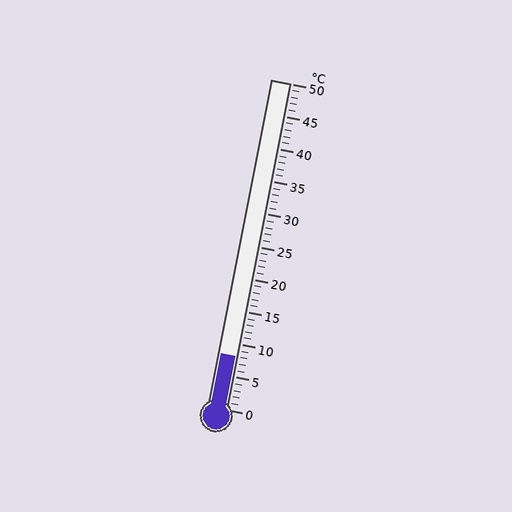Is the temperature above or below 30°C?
The temperature is below 30°C.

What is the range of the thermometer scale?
The thermometer scale ranges from 0°C to 50°C.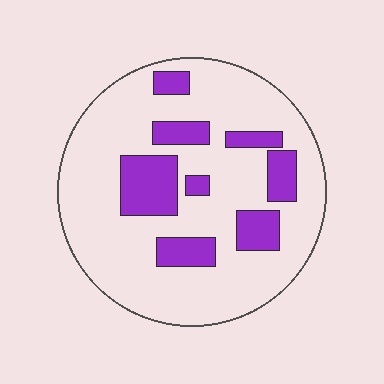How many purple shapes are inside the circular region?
8.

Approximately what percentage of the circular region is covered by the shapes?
Approximately 20%.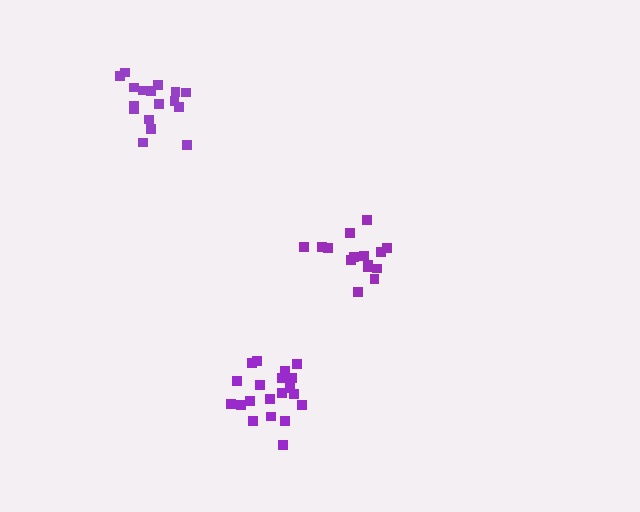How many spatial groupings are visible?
There are 3 spatial groupings.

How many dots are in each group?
Group 1: 18 dots, Group 2: 21 dots, Group 3: 15 dots (54 total).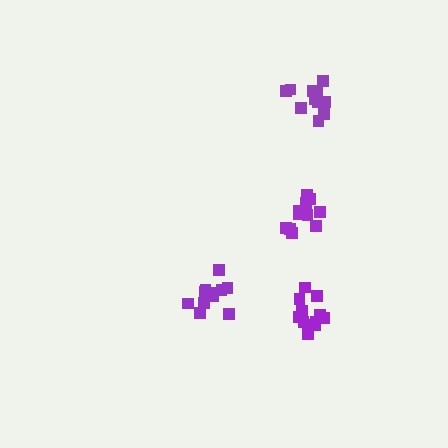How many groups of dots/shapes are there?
There are 4 groups.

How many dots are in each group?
Group 1: 12 dots, Group 2: 11 dots, Group 3: 12 dots, Group 4: 12 dots (47 total).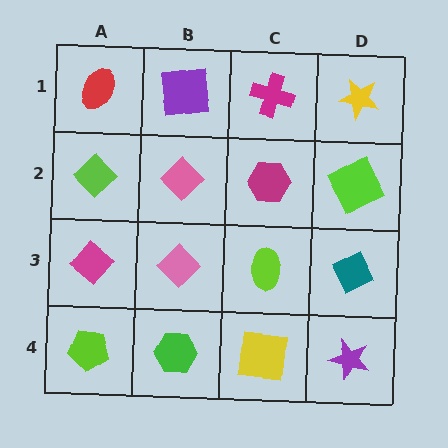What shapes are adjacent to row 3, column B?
A pink diamond (row 2, column B), a green hexagon (row 4, column B), a magenta diamond (row 3, column A), a lime ellipse (row 3, column C).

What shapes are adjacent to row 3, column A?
A lime diamond (row 2, column A), a lime pentagon (row 4, column A), a pink diamond (row 3, column B).